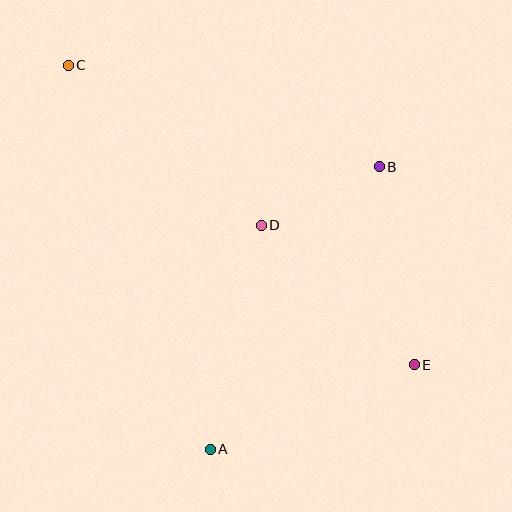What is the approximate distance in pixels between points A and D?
The distance between A and D is approximately 230 pixels.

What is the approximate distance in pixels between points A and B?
The distance between A and B is approximately 329 pixels.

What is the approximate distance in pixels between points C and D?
The distance between C and D is approximately 251 pixels.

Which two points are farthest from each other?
Points C and E are farthest from each other.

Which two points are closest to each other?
Points B and D are closest to each other.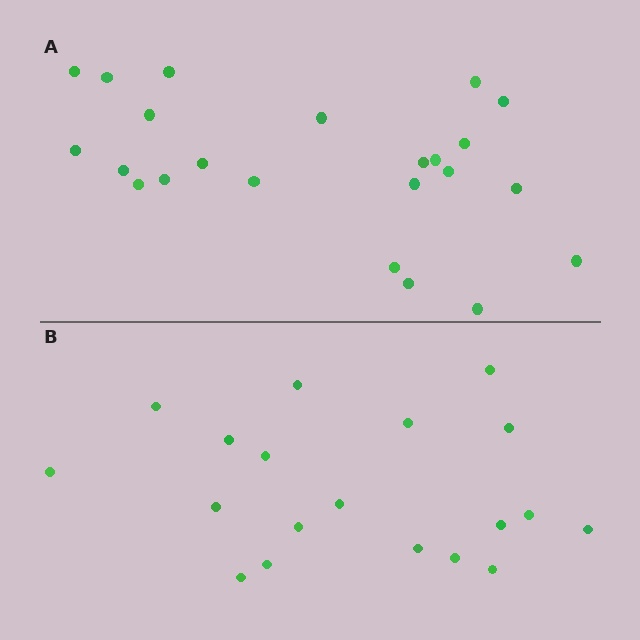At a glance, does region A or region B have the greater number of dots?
Region A (the top region) has more dots.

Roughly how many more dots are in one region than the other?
Region A has about 4 more dots than region B.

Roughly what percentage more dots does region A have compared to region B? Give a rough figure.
About 20% more.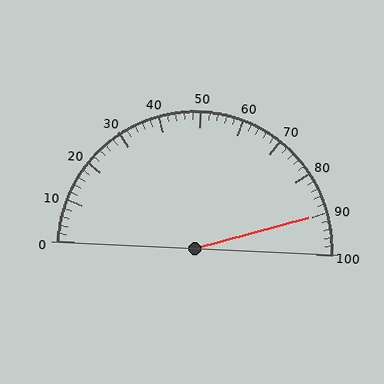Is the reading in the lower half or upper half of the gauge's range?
The reading is in the upper half of the range (0 to 100).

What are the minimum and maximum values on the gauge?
The gauge ranges from 0 to 100.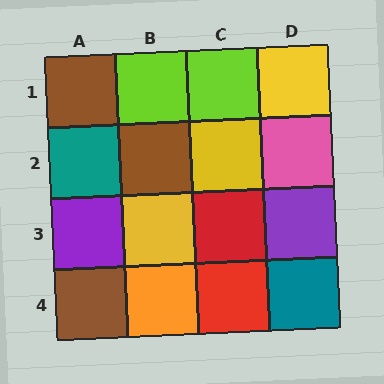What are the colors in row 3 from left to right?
Purple, yellow, red, purple.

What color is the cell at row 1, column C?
Lime.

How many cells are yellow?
3 cells are yellow.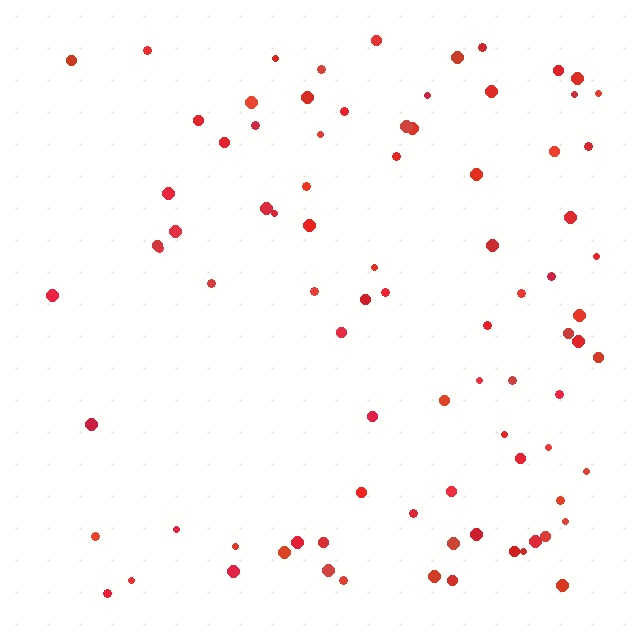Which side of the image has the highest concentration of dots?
The right.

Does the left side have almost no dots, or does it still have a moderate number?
Still a moderate number, just noticeably fewer than the right.